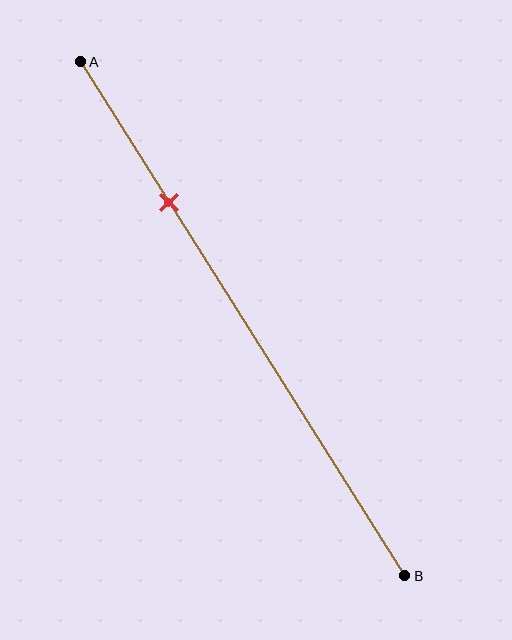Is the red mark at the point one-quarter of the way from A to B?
Yes, the mark is approximately at the one-quarter point.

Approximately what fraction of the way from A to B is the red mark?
The red mark is approximately 25% of the way from A to B.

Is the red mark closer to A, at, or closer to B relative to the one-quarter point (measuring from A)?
The red mark is approximately at the one-quarter point of segment AB.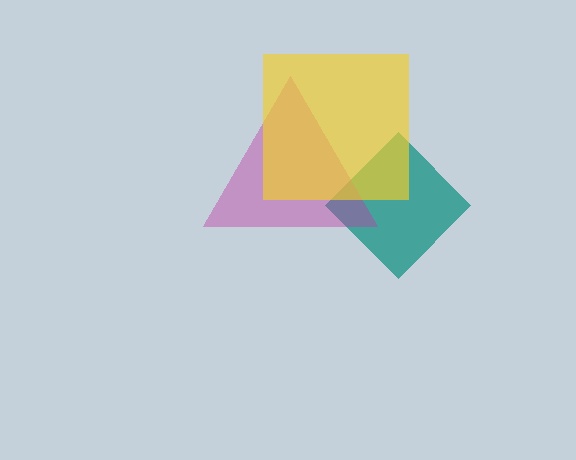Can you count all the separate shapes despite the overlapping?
Yes, there are 3 separate shapes.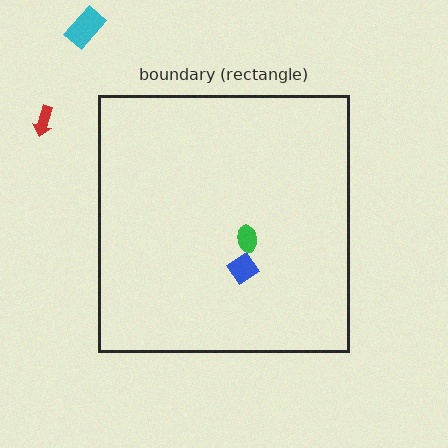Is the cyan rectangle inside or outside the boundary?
Outside.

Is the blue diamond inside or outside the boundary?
Inside.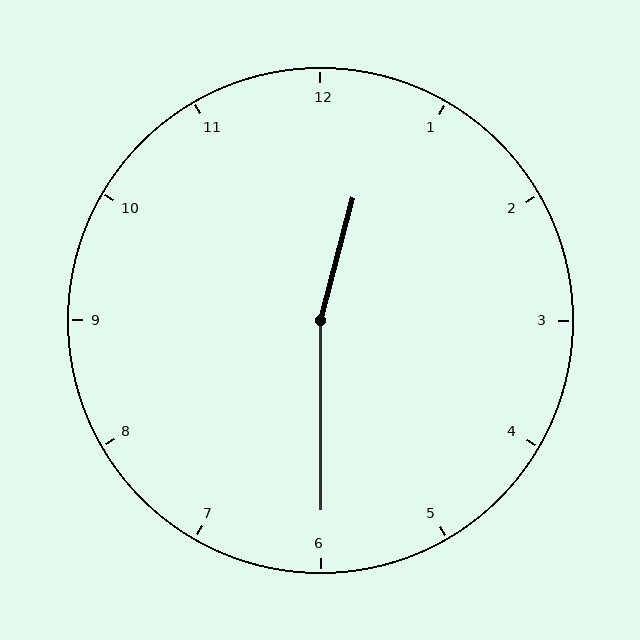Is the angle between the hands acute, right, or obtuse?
It is obtuse.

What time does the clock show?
12:30.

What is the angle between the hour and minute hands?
Approximately 165 degrees.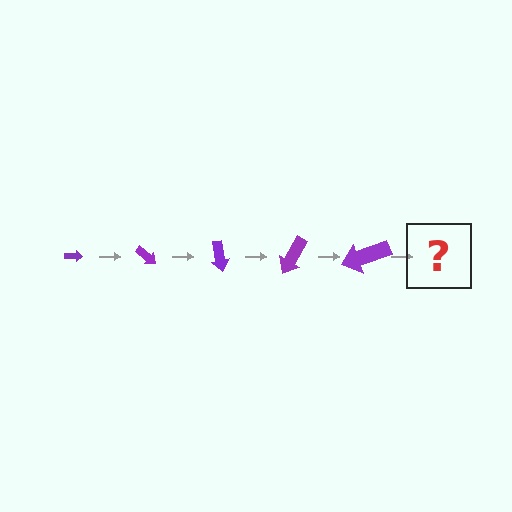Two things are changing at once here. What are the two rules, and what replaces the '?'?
The two rules are that the arrow grows larger each step and it rotates 40 degrees each step. The '?' should be an arrow, larger than the previous one and rotated 200 degrees from the start.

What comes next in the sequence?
The next element should be an arrow, larger than the previous one and rotated 200 degrees from the start.